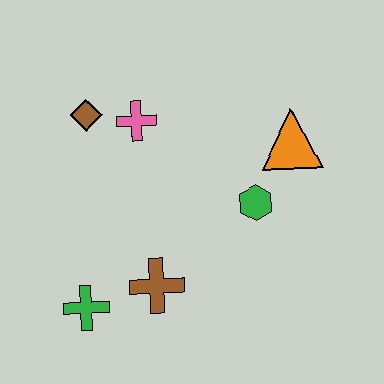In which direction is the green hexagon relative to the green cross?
The green hexagon is to the right of the green cross.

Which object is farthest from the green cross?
The orange triangle is farthest from the green cross.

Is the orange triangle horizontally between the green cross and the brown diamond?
No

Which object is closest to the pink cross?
The brown diamond is closest to the pink cross.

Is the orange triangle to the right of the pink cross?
Yes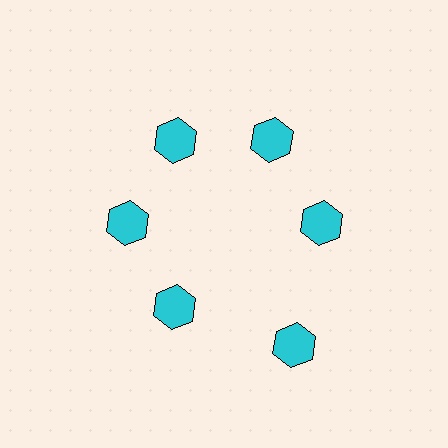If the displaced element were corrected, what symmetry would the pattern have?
It would have 6-fold rotational symmetry — the pattern would map onto itself every 60 degrees.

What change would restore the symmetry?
The symmetry would be restored by moving it inward, back onto the ring so that all 6 hexagons sit at equal angles and equal distance from the center.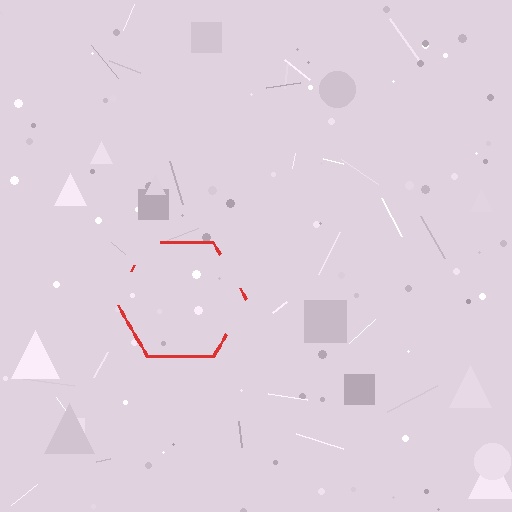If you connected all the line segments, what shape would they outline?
They would outline a hexagon.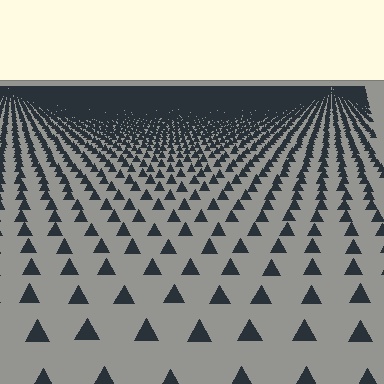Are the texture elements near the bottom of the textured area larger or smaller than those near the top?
Larger. Near the bottom, elements are closer to the viewer and appear at a bigger on-screen size.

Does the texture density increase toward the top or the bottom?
Density increases toward the top.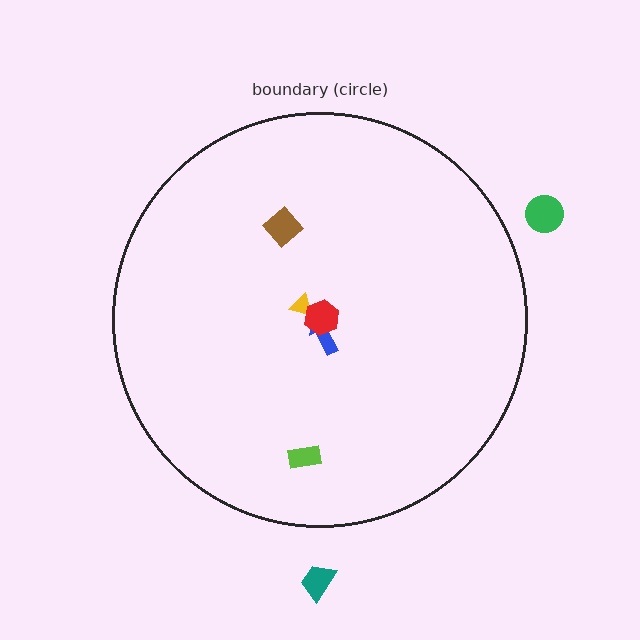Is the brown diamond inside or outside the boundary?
Inside.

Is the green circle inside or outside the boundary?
Outside.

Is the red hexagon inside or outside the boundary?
Inside.